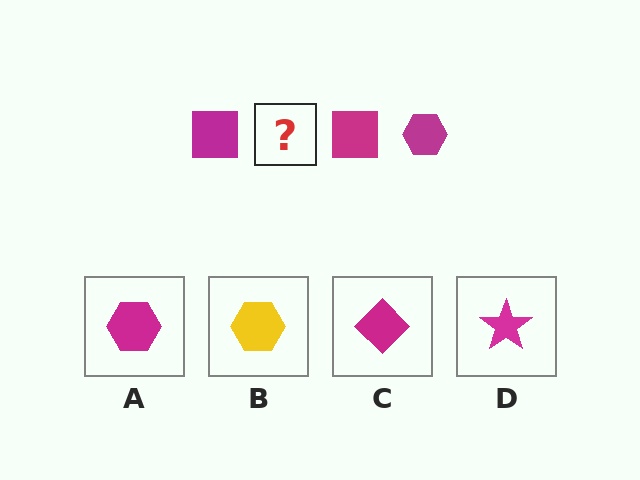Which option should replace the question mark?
Option A.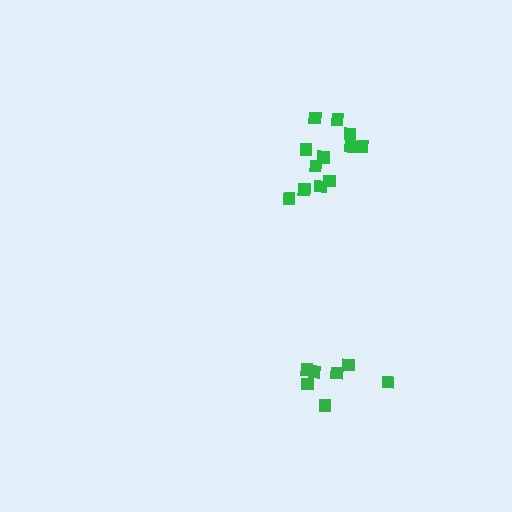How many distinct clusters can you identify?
There are 2 distinct clusters.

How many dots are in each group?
Group 1: 7 dots, Group 2: 12 dots (19 total).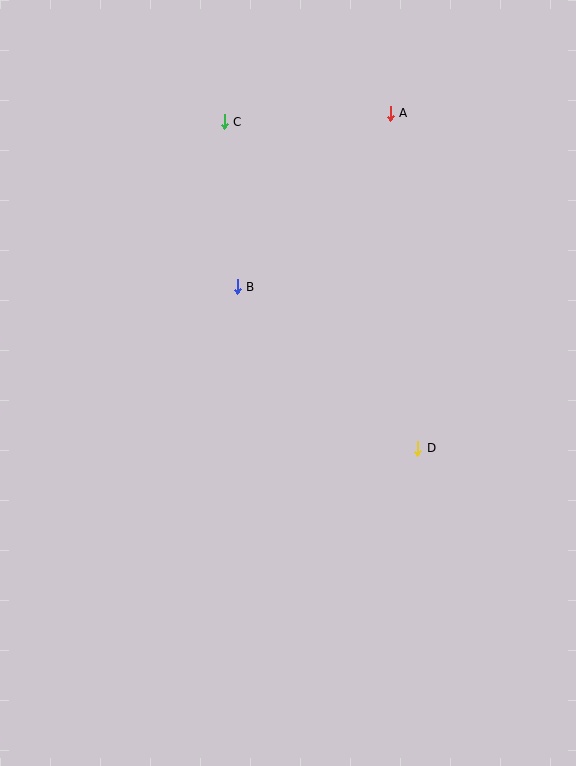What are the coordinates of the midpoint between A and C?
The midpoint between A and C is at (307, 118).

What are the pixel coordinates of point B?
Point B is at (237, 287).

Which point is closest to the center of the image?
Point B at (237, 287) is closest to the center.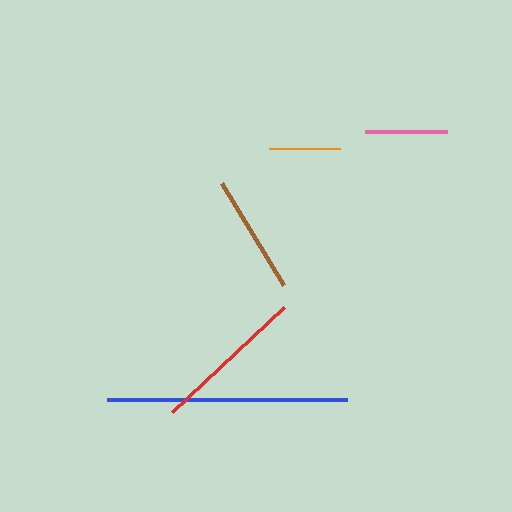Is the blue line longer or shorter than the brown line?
The blue line is longer than the brown line.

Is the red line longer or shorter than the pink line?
The red line is longer than the pink line.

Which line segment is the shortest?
The orange line is the shortest at approximately 71 pixels.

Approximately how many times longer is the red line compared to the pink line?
The red line is approximately 1.9 times the length of the pink line.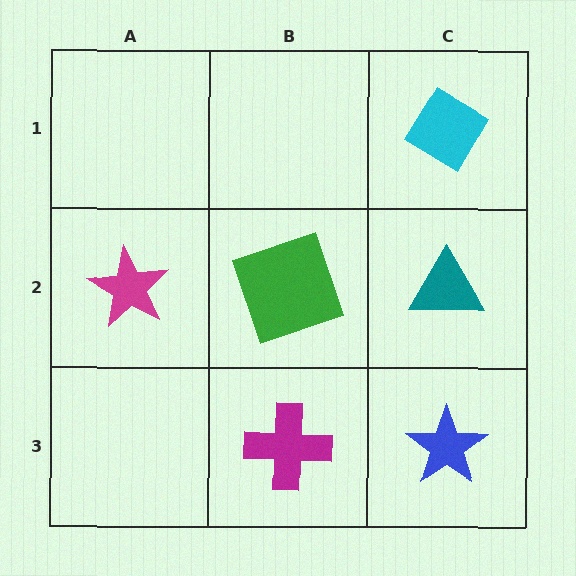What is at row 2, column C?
A teal triangle.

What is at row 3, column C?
A blue star.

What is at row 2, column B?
A green square.